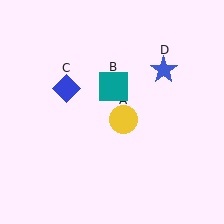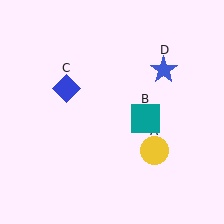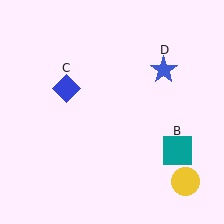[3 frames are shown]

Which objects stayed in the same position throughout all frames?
Blue diamond (object C) and blue star (object D) remained stationary.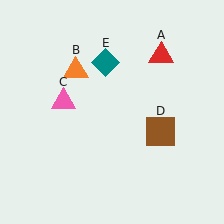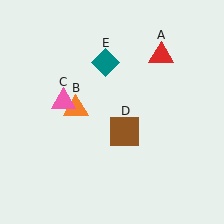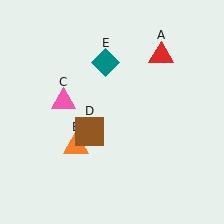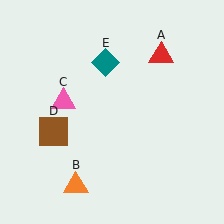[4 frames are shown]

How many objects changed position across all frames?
2 objects changed position: orange triangle (object B), brown square (object D).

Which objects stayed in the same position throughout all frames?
Red triangle (object A) and pink triangle (object C) and teal diamond (object E) remained stationary.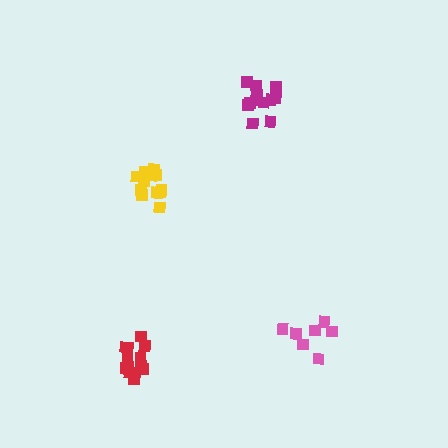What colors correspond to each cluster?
The clusters are colored: yellow, pink, magenta, red.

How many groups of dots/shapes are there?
There are 4 groups.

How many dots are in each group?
Group 1: 12 dots, Group 2: 7 dots, Group 3: 13 dots, Group 4: 13 dots (45 total).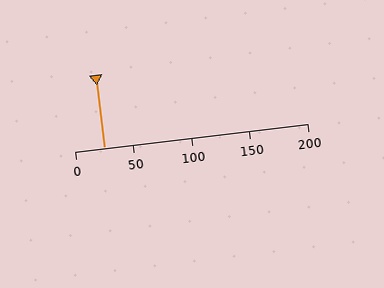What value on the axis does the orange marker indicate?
The marker indicates approximately 25.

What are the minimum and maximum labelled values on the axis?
The axis runs from 0 to 200.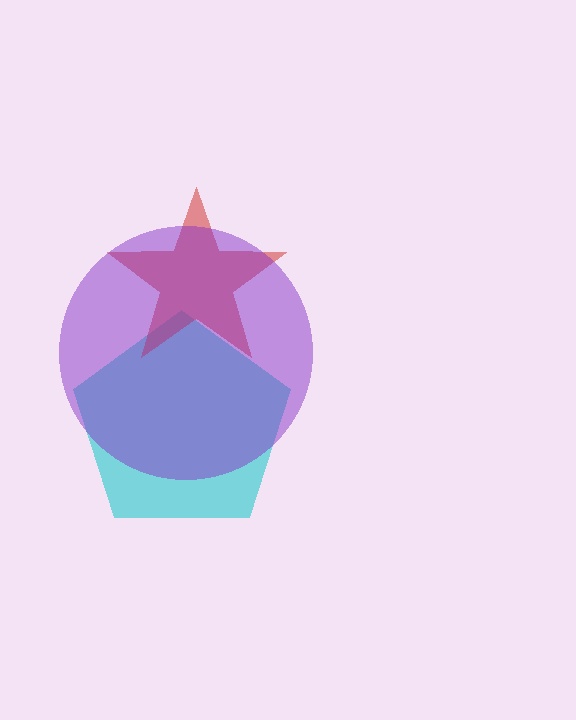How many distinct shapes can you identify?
There are 3 distinct shapes: a cyan pentagon, a red star, a purple circle.